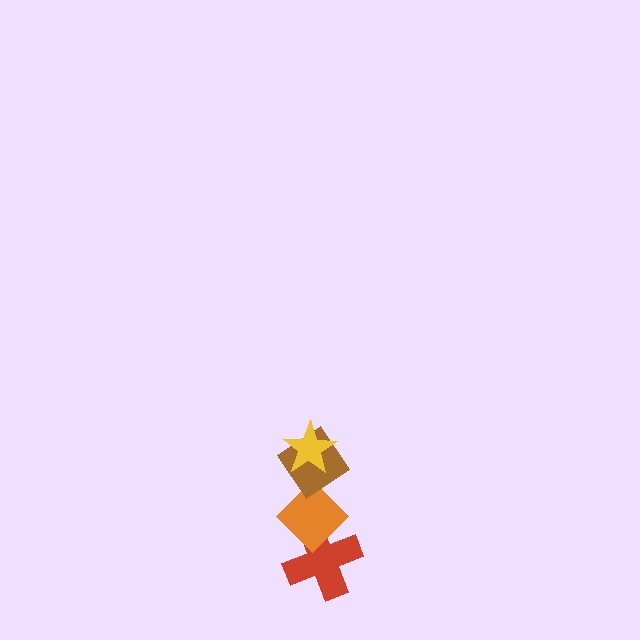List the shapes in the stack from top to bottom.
From top to bottom: the yellow star, the brown diamond, the orange diamond, the red cross.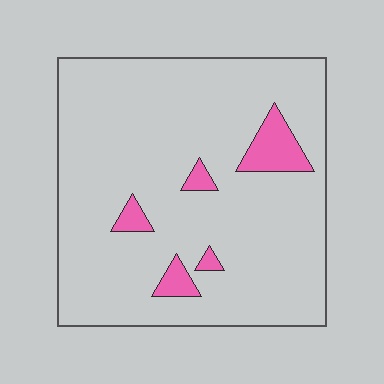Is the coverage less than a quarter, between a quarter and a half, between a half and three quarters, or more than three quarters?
Less than a quarter.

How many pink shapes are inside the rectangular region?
5.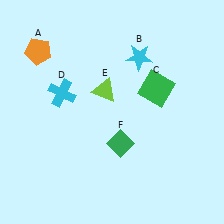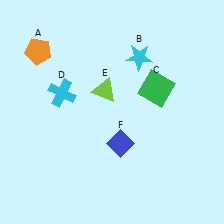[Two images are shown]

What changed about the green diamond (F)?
In Image 1, F is green. In Image 2, it changed to blue.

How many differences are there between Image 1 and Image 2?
There is 1 difference between the two images.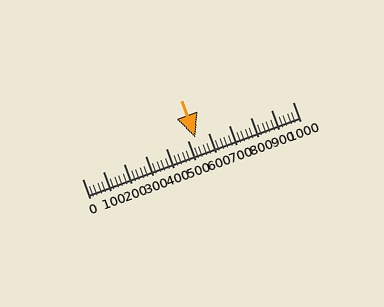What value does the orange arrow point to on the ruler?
The orange arrow points to approximately 540.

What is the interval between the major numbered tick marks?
The major tick marks are spaced 100 units apart.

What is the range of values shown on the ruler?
The ruler shows values from 0 to 1000.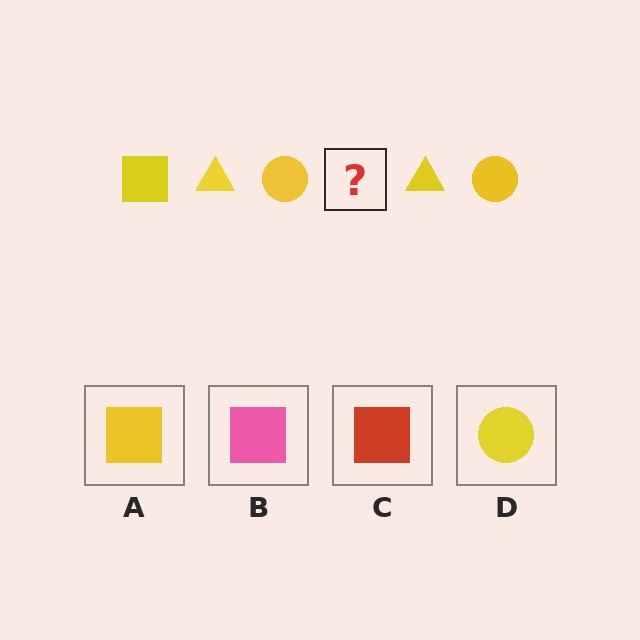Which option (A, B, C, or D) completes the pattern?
A.